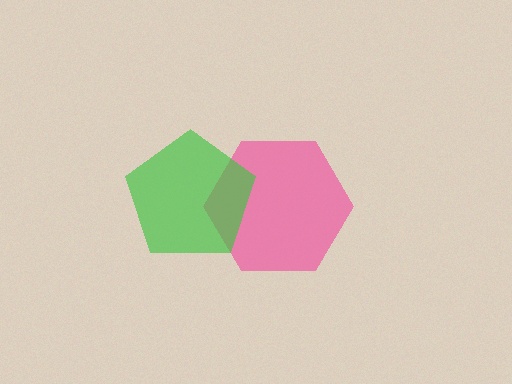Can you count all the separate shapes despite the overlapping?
Yes, there are 2 separate shapes.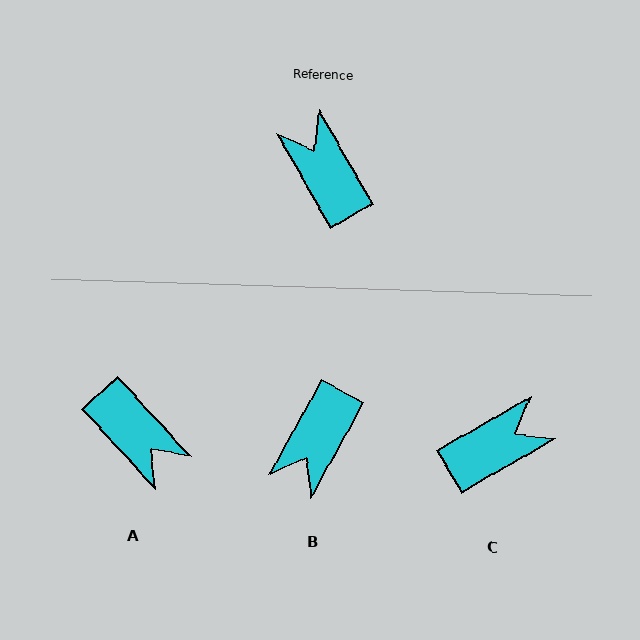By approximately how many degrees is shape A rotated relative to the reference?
Approximately 167 degrees clockwise.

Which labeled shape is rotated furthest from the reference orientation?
A, about 167 degrees away.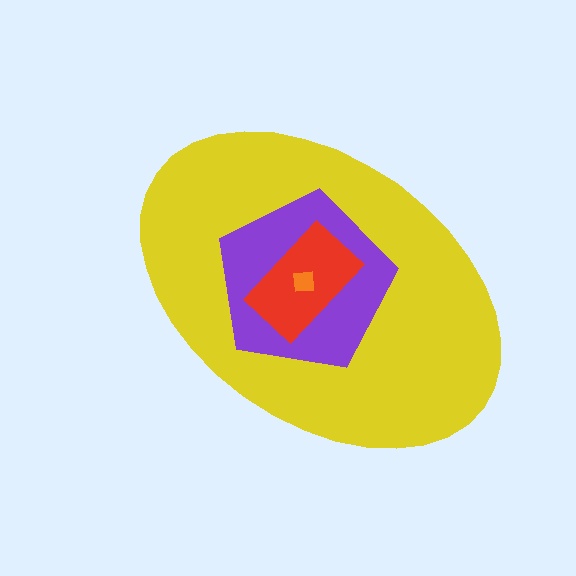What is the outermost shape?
The yellow ellipse.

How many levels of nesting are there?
4.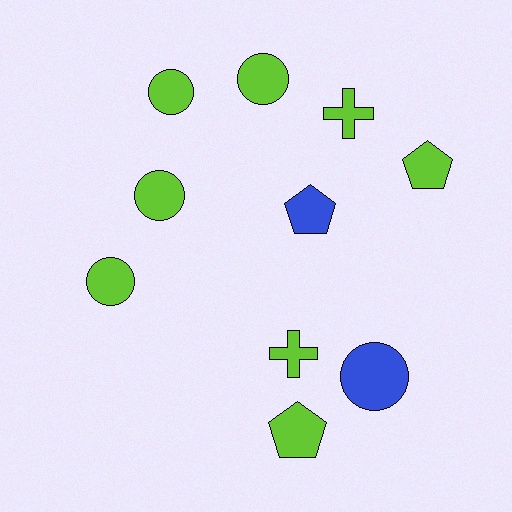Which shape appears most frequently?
Circle, with 5 objects.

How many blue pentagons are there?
There is 1 blue pentagon.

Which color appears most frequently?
Lime, with 8 objects.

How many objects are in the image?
There are 10 objects.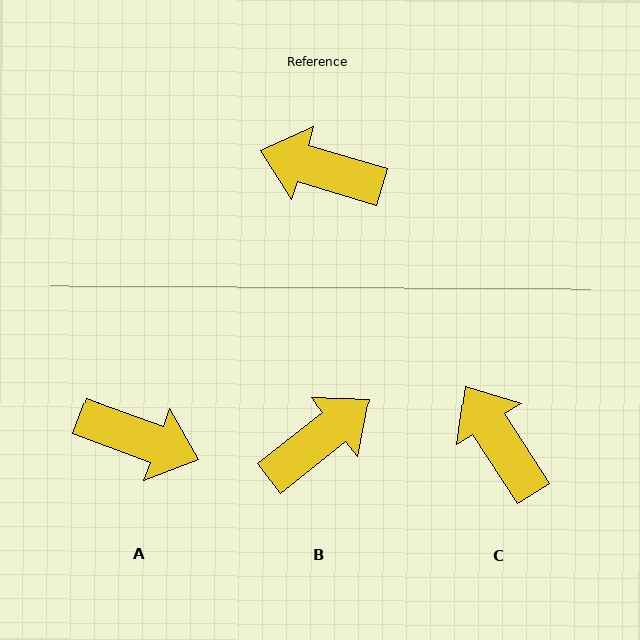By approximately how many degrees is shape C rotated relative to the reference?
Approximately 41 degrees clockwise.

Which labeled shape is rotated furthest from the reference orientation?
A, about 177 degrees away.